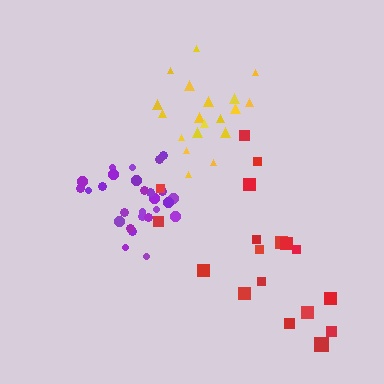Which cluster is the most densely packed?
Purple.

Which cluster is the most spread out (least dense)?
Red.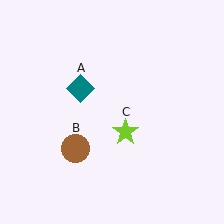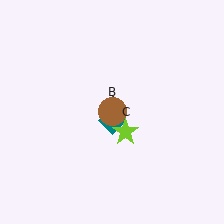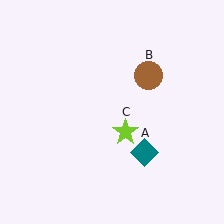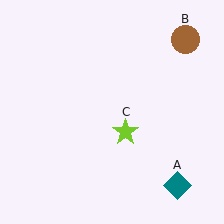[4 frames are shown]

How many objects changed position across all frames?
2 objects changed position: teal diamond (object A), brown circle (object B).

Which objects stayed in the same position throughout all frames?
Lime star (object C) remained stationary.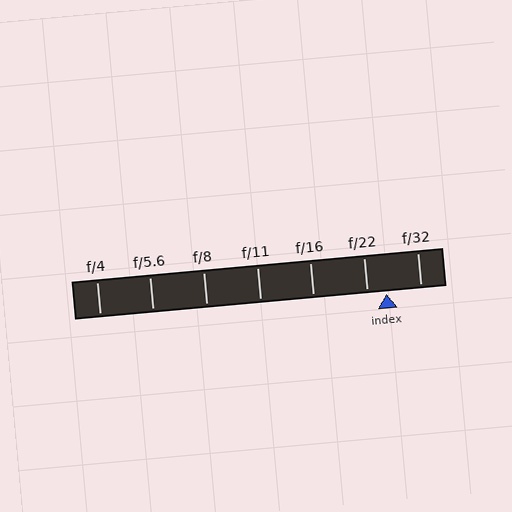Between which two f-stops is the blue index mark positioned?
The index mark is between f/22 and f/32.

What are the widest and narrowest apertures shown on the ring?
The widest aperture shown is f/4 and the narrowest is f/32.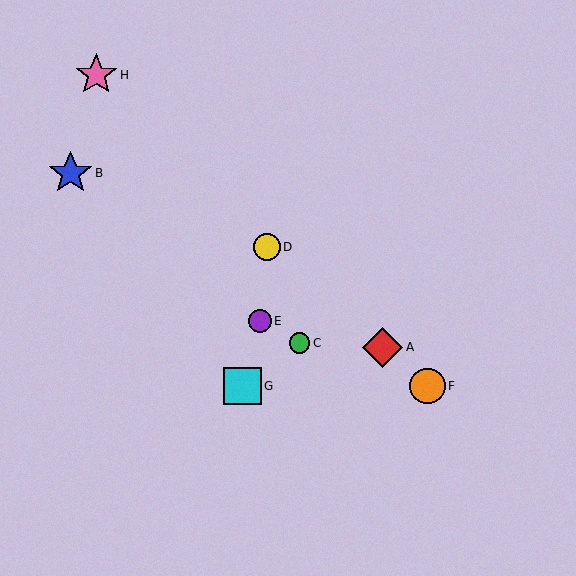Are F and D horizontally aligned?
No, F is at y≈386 and D is at y≈247.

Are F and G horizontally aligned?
Yes, both are at y≈386.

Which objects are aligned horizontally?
Objects F, G are aligned horizontally.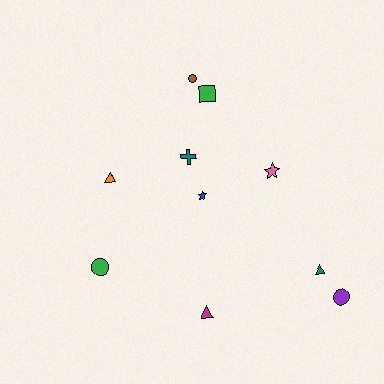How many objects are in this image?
There are 10 objects.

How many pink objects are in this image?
There is 1 pink object.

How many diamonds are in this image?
There are no diamonds.